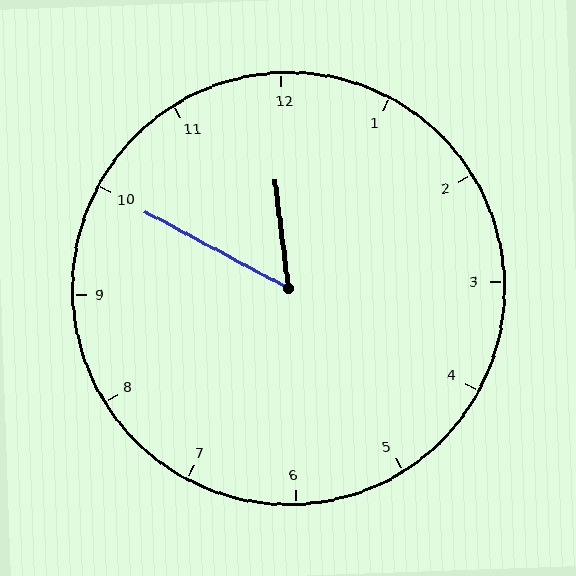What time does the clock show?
11:50.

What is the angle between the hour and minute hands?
Approximately 55 degrees.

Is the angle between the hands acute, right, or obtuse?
It is acute.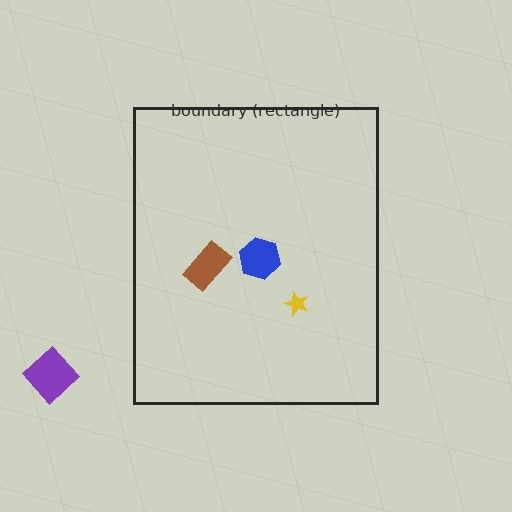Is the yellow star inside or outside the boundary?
Inside.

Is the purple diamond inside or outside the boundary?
Outside.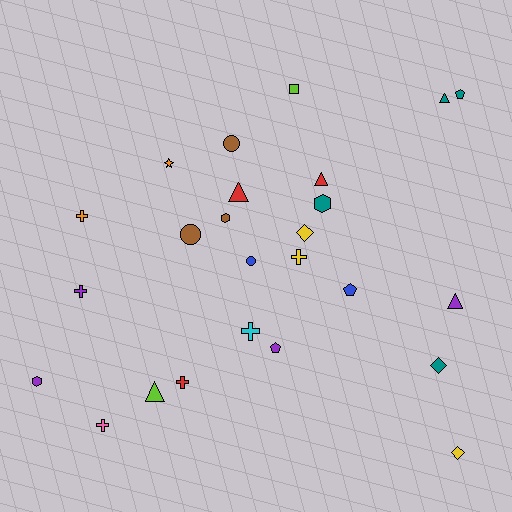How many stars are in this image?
There is 1 star.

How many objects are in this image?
There are 25 objects.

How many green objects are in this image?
There are no green objects.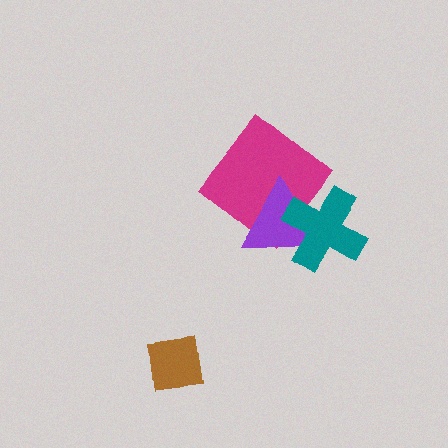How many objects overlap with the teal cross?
2 objects overlap with the teal cross.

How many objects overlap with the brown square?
0 objects overlap with the brown square.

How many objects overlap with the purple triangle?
2 objects overlap with the purple triangle.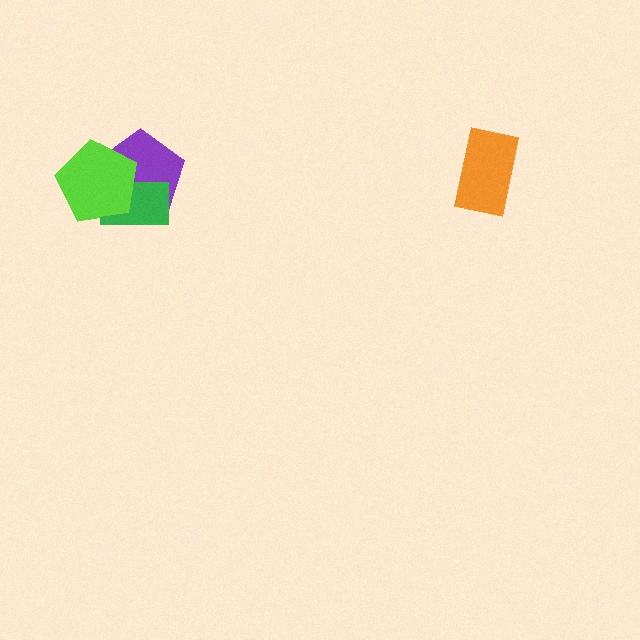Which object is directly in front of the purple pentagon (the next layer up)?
The green rectangle is directly in front of the purple pentagon.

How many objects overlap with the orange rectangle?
0 objects overlap with the orange rectangle.